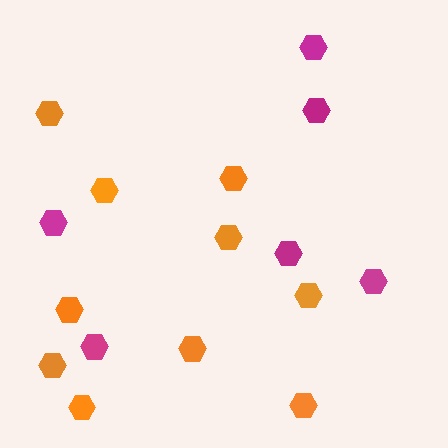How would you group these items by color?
There are 2 groups: one group of orange hexagons (10) and one group of magenta hexagons (6).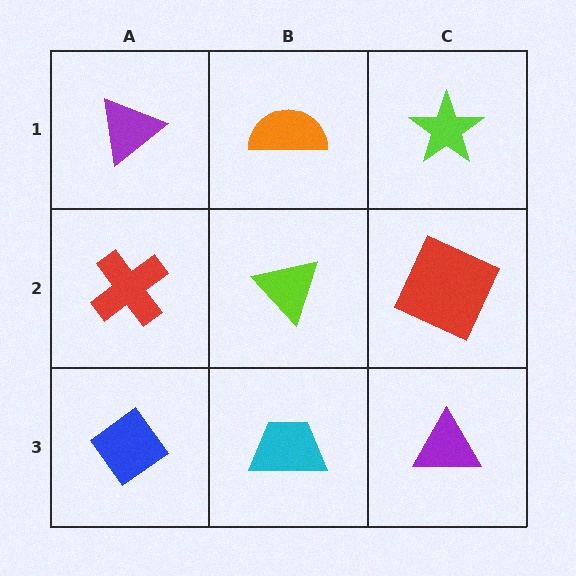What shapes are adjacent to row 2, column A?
A purple triangle (row 1, column A), a blue diamond (row 3, column A), a lime triangle (row 2, column B).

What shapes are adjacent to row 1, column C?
A red square (row 2, column C), an orange semicircle (row 1, column B).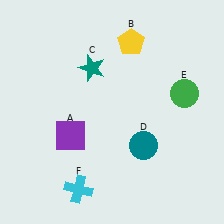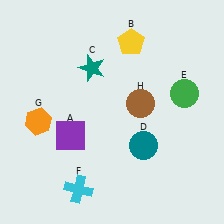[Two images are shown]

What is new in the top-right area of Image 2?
A brown circle (H) was added in the top-right area of Image 2.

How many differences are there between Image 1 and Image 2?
There are 2 differences between the two images.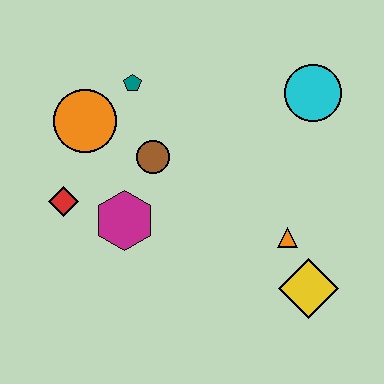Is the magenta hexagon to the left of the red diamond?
No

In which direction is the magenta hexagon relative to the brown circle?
The magenta hexagon is below the brown circle.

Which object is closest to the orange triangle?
The yellow diamond is closest to the orange triangle.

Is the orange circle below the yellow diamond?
No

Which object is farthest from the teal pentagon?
The yellow diamond is farthest from the teal pentagon.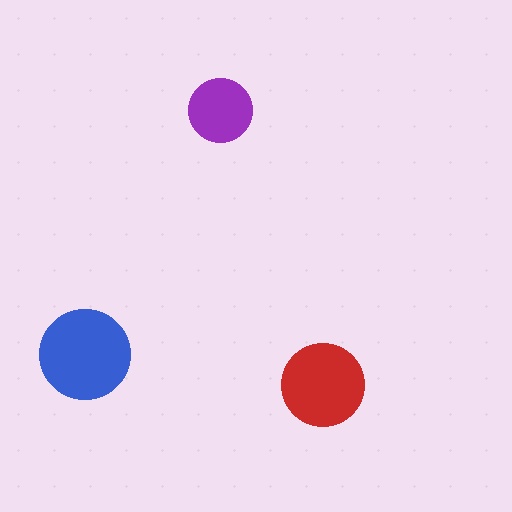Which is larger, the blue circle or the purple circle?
The blue one.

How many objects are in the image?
There are 3 objects in the image.